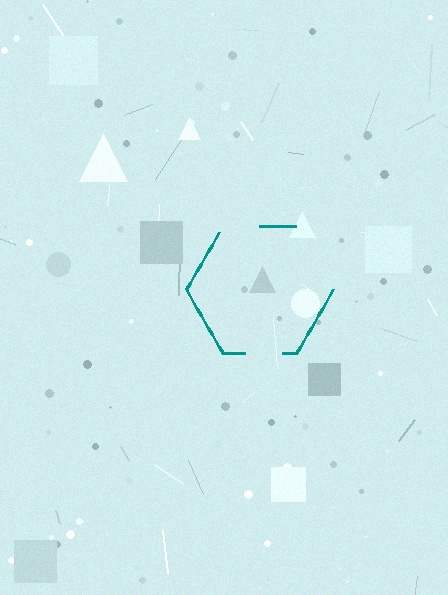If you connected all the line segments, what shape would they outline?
They would outline a hexagon.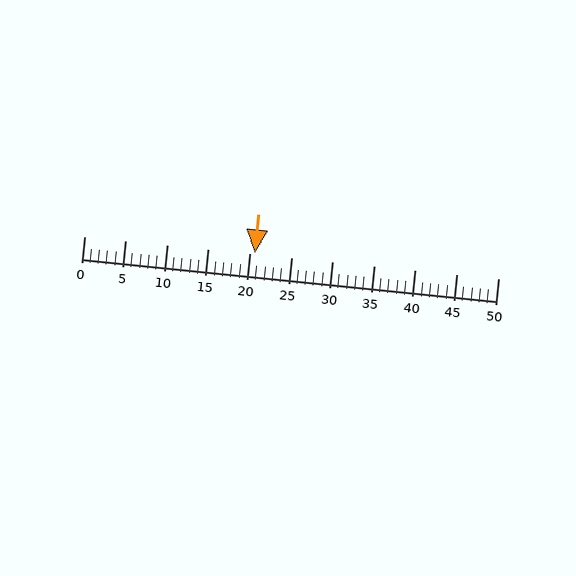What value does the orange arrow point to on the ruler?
The orange arrow points to approximately 21.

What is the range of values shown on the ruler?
The ruler shows values from 0 to 50.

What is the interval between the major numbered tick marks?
The major tick marks are spaced 5 units apart.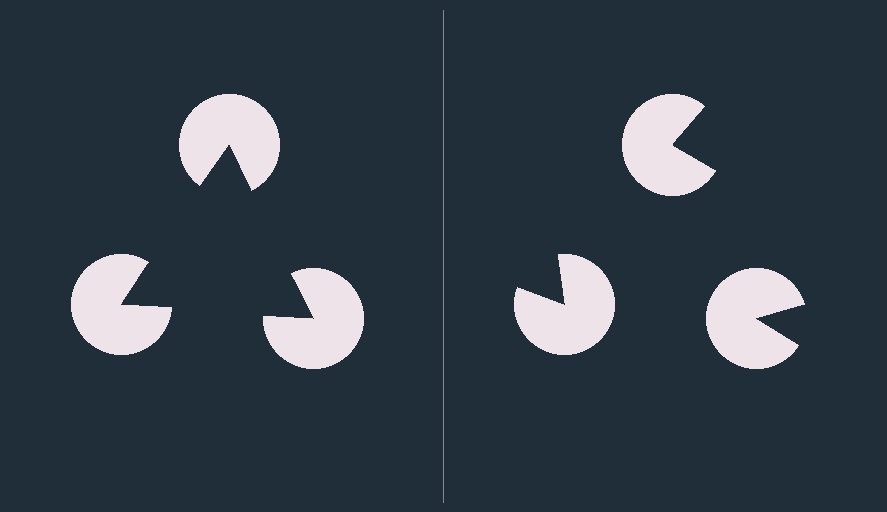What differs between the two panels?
The pac-man discs are positioned identically on both sides; only the wedge orientations differ. On the left they align to a triangle; on the right they are misaligned.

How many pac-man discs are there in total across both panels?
6 — 3 on each side.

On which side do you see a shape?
An illusory triangle appears on the left side. On the right side the wedge cuts are rotated, so no coherent shape forms.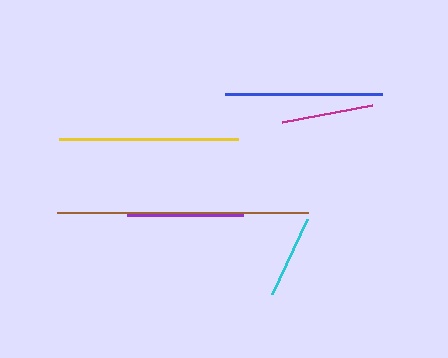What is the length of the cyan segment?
The cyan segment is approximately 83 pixels long.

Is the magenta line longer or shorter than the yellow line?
The yellow line is longer than the magenta line.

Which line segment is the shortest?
The cyan line is the shortest at approximately 83 pixels.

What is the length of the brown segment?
The brown segment is approximately 251 pixels long.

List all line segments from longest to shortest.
From longest to shortest: brown, yellow, blue, purple, magenta, cyan.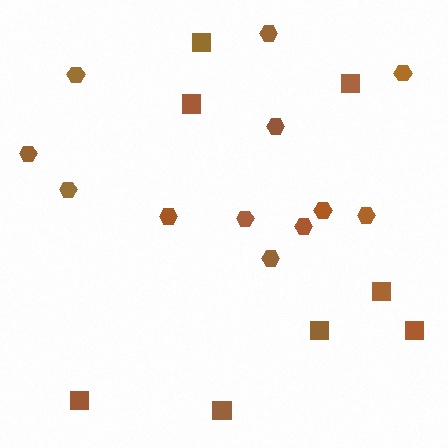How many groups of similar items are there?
There are 2 groups: one group of squares (8) and one group of hexagons (12).